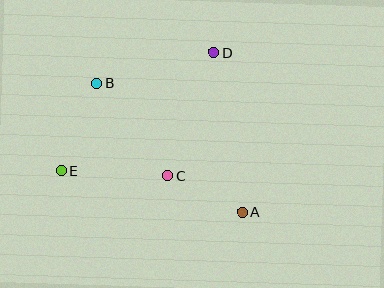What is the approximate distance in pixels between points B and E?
The distance between B and E is approximately 94 pixels.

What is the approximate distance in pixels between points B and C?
The distance between B and C is approximately 116 pixels.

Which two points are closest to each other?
Points A and C are closest to each other.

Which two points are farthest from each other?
Points A and B are farthest from each other.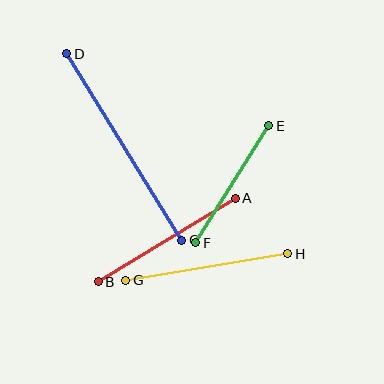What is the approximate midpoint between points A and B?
The midpoint is at approximately (167, 240) pixels.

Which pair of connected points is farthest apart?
Points C and D are farthest apart.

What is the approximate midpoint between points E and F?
The midpoint is at approximately (232, 184) pixels.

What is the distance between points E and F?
The distance is approximately 138 pixels.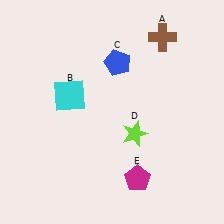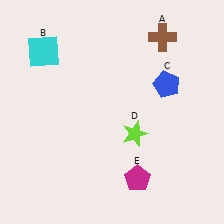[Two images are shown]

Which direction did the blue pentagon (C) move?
The blue pentagon (C) moved right.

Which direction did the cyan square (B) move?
The cyan square (B) moved up.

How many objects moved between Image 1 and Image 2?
2 objects moved between the two images.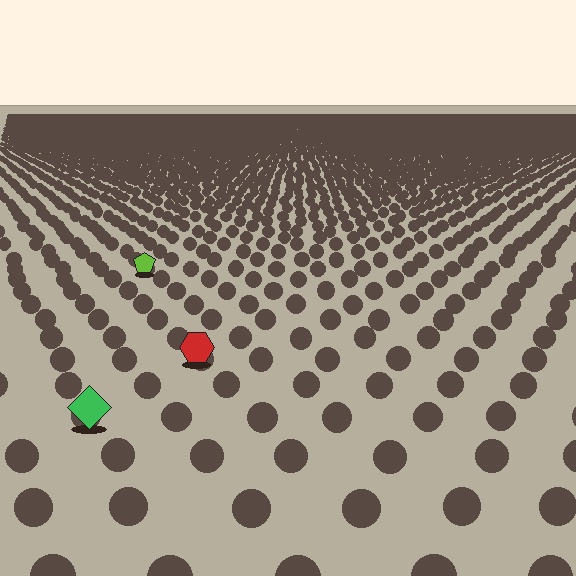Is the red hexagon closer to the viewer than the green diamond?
No. The green diamond is closer — you can tell from the texture gradient: the ground texture is coarser near it.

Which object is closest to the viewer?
The green diamond is closest. The texture marks near it are larger and more spread out.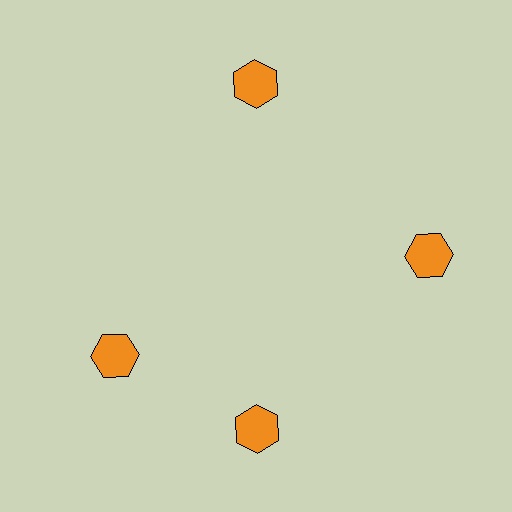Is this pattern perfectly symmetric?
No. The 4 orange hexagons are arranged in a ring, but one element near the 9 o'clock position is rotated out of alignment along the ring, breaking the 4-fold rotational symmetry.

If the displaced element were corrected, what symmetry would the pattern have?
It would have 4-fold rotational symmetry — the pattern would map onto itself every 90 degrees.